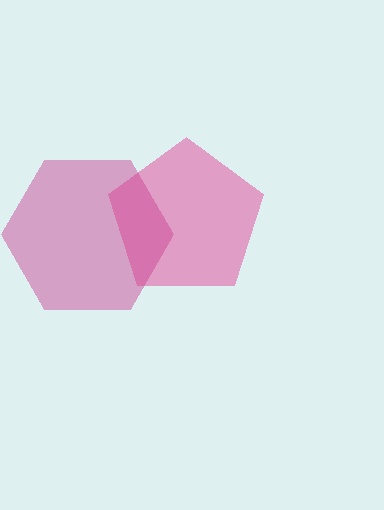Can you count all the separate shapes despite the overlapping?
Yes, there are 2 separate shapes.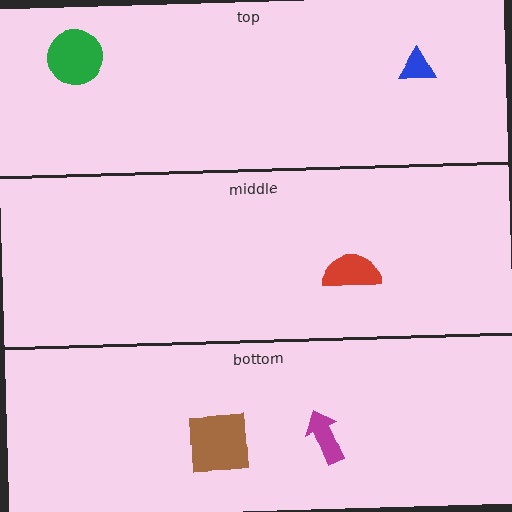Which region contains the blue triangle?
The top region.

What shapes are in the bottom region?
The brown square, the magenta arrow.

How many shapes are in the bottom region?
2.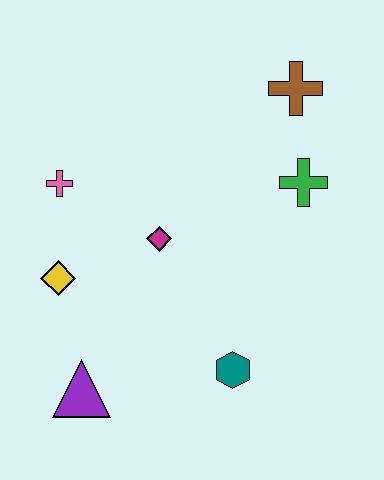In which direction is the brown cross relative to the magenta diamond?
The brown cross is above the magenta diamond.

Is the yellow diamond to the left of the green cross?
Yes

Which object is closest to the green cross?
The brown cross is closest to the green cross.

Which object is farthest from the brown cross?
The purple triangle is farthest from the brown cross.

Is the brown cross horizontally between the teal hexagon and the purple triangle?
No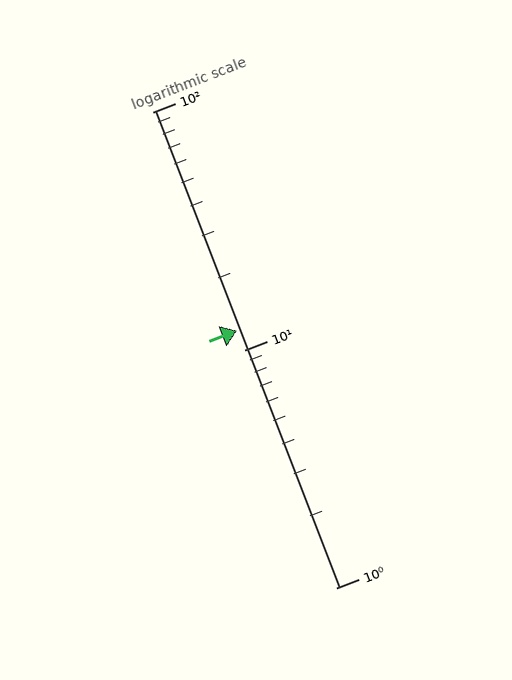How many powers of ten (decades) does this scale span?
The scale spans 2 decades, from 1 to 100.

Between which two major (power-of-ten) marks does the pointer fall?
The pointer is between 10 and 100.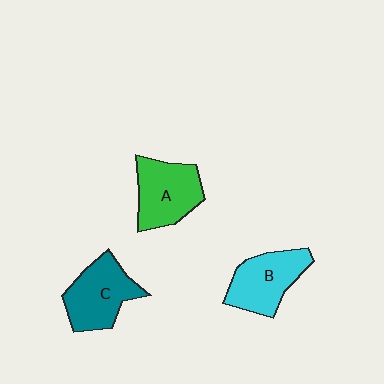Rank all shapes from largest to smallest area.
From largest to smallest: C (teal), A (green), B (cyan).